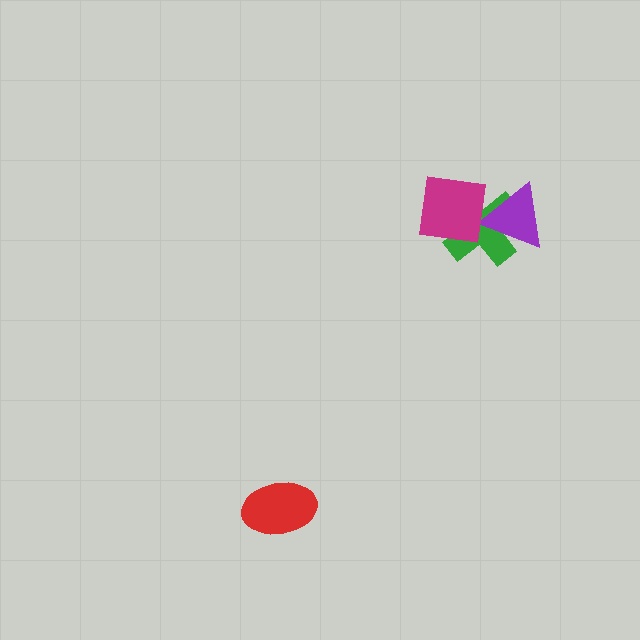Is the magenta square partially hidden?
No, no other shape covers it.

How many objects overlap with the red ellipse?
0 objects overlap with the red ellipse.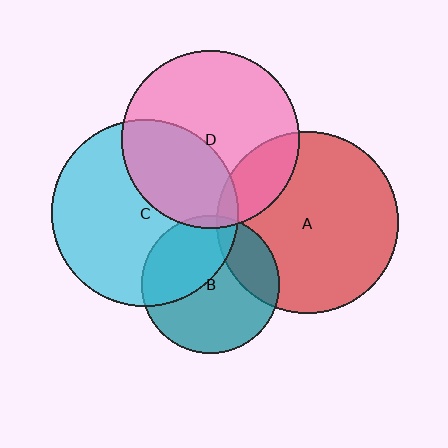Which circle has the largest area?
Circle C (cyan).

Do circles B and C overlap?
Yes.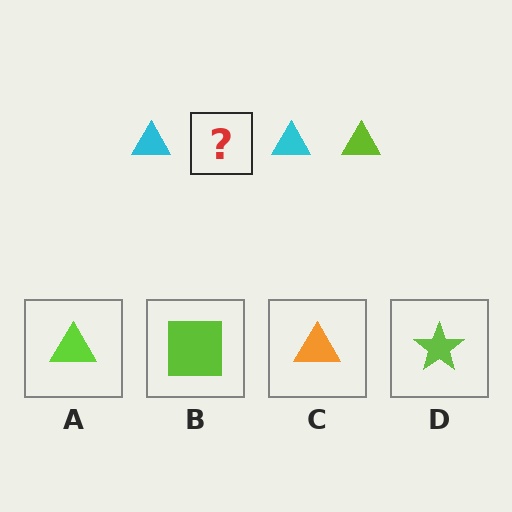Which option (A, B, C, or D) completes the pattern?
A.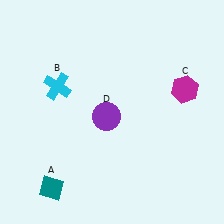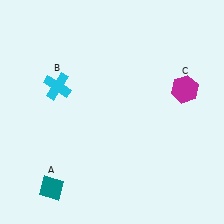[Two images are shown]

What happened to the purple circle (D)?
The purple circle (D) was removed in Image 2. It was in the bottom-left area of Image 1.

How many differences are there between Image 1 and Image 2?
There is 1 difference between the two images.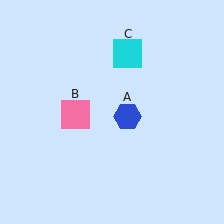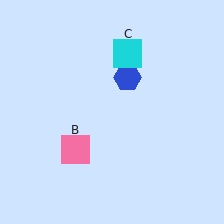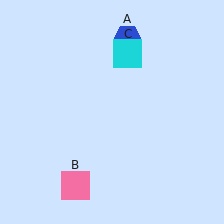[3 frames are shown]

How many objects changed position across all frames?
2 objects changed position: blue hexagon (object A), pink square (object B).